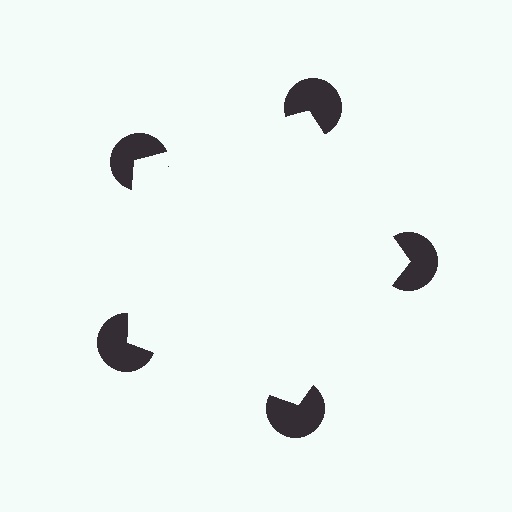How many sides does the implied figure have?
5 sides.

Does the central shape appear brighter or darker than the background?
It typically appears slightly brighter than the background, even though no actual brightness change is drawn.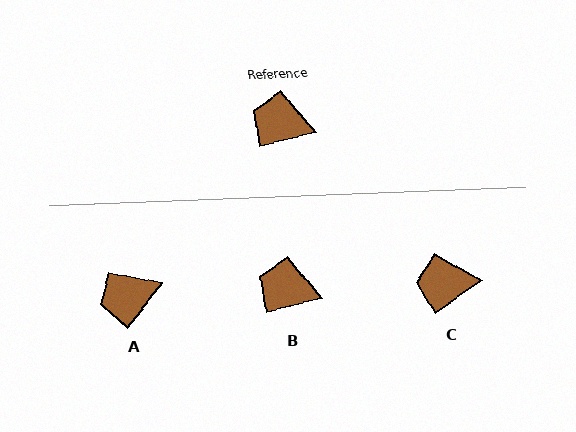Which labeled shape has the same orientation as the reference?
B.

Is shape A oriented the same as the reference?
No, it is off by about 39 degrees.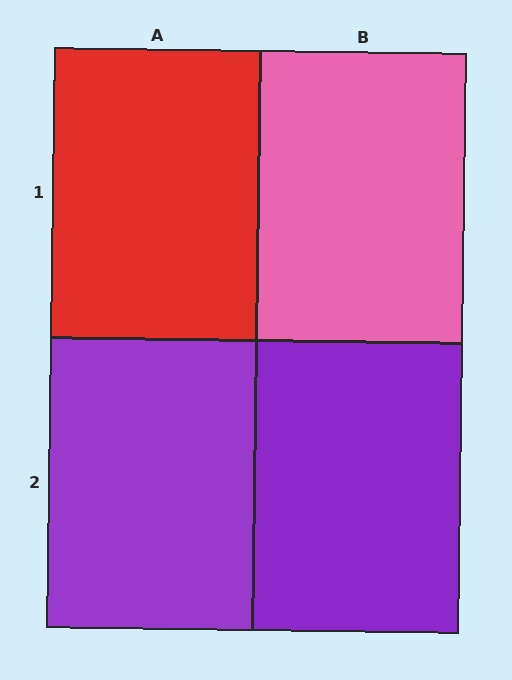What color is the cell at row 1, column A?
Red.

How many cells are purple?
2 cells are purple.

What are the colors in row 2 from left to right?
Purple, purple.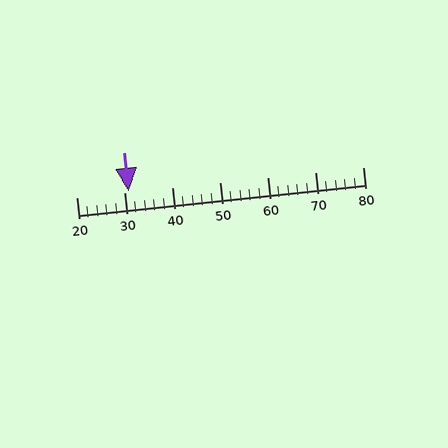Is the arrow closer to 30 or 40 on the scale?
The arrow is closer to 30.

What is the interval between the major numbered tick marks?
The major tick marks are spaced 10 units apart.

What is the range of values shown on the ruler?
The ruler shows values from 20 to 80.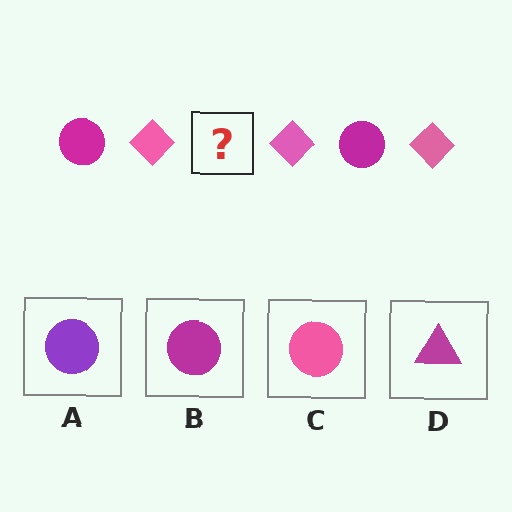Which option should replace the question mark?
Option B.